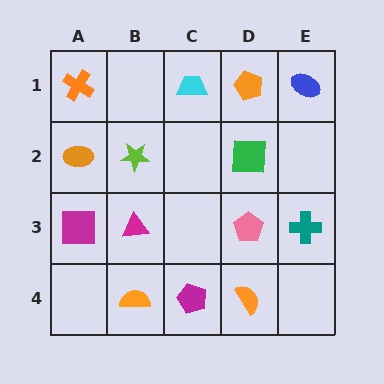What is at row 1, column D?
An orange pentagon.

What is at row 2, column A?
An orange ellipse.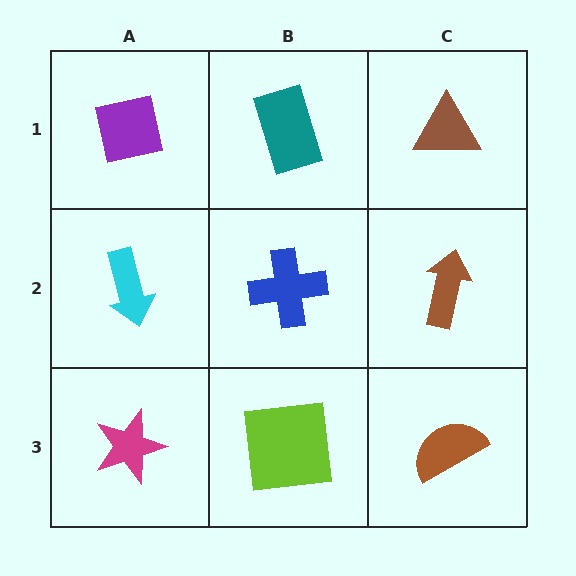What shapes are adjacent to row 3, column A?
A cyan arrow (row 2, column A), a lime square (row 3, column B).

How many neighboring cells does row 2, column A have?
3.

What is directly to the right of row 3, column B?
A brown semicircle.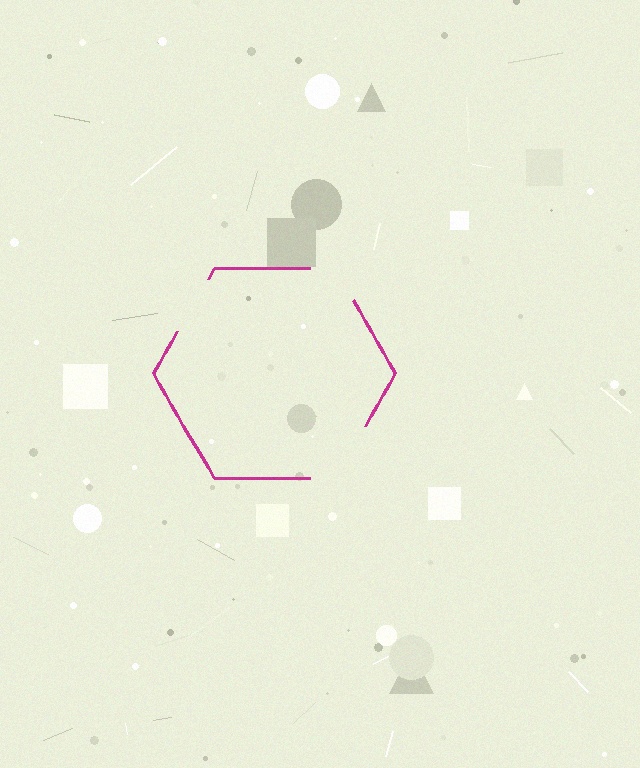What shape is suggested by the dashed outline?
The dashed outline suggests a hexagon.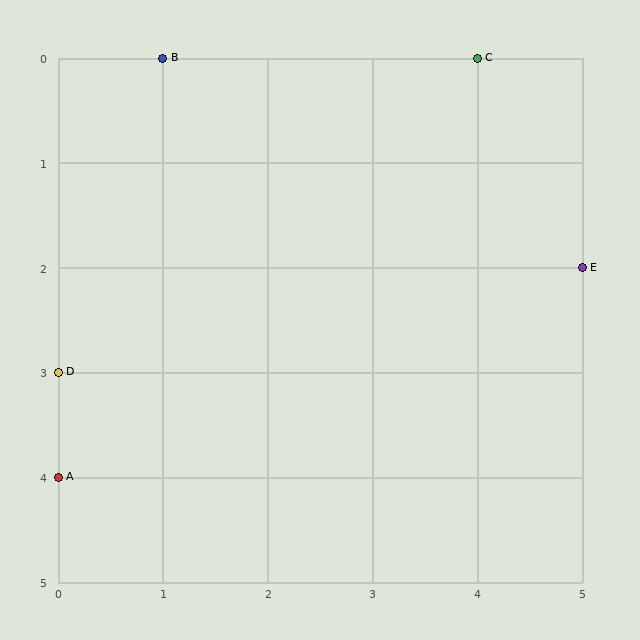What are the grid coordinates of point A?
Point A is at grid coordinates (0, 4).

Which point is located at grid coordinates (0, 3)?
Point D is at (0, 3).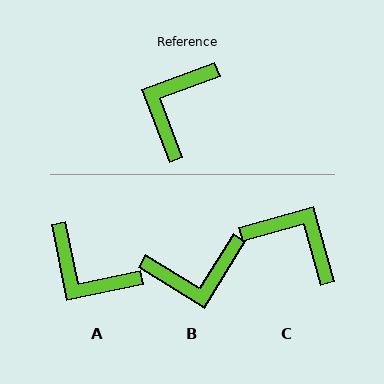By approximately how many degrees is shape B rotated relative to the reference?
Approximately 128 degrees counter-clockwise.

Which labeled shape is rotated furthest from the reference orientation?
B, about 128 degrees away.